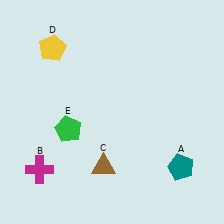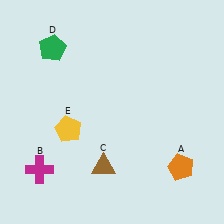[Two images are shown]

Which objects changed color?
A changed from teal to orange. D changed from yellow to green. E changed from green to yellow.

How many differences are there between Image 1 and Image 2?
There are 3 differences between the two images.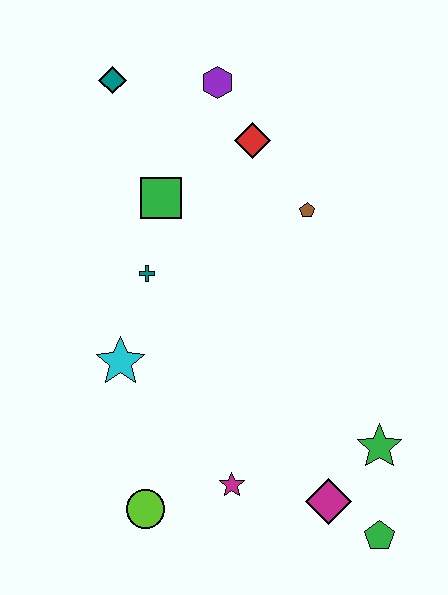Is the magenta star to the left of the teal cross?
No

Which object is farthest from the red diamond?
The green pentagon is farthest from the red diamond.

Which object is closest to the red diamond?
The purple hexagon is closest to the red diamond.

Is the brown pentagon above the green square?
No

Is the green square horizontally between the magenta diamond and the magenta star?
No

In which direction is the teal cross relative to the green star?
The teal cross is to the left of the green star.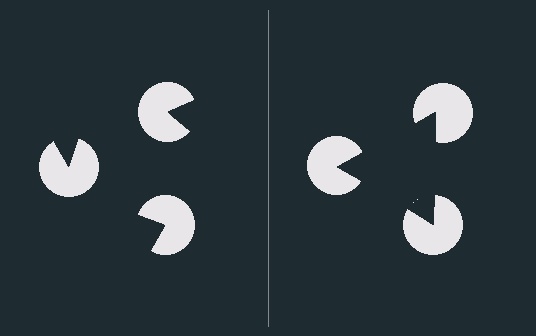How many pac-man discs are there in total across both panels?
6 — 3 on each side.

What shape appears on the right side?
An illusory triangle.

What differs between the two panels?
The pac-man discs are positioned identically on both sides; only the wedge orientations differ. On the right they align to a triangle; on the left they are misaligned.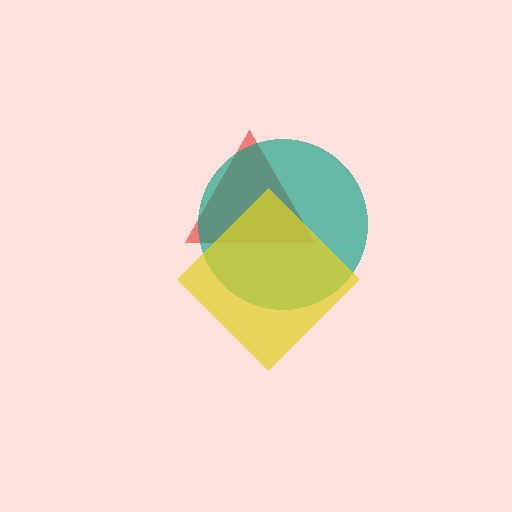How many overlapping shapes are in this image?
There are 3 overlapping shapes in the image.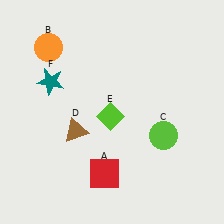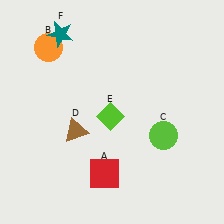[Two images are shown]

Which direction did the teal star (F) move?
The teal star (F) moved up.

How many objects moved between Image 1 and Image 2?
1 object moved between the two images.